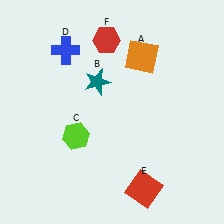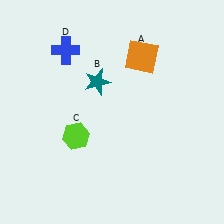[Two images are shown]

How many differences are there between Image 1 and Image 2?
There are 2 differences between the two images.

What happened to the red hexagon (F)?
The red hexagon (F) was removed in Image 2. It was in the top-left area of Image 1.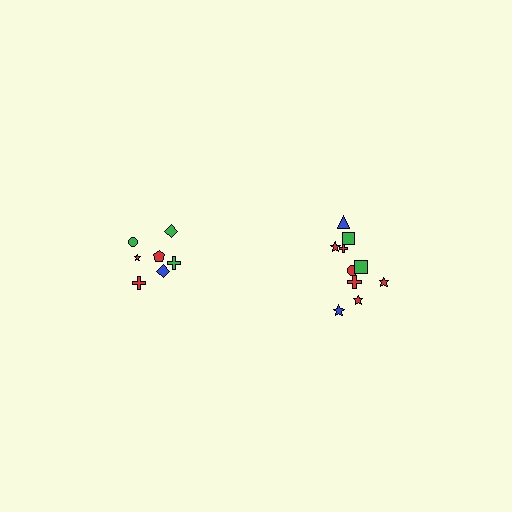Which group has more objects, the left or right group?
The right group.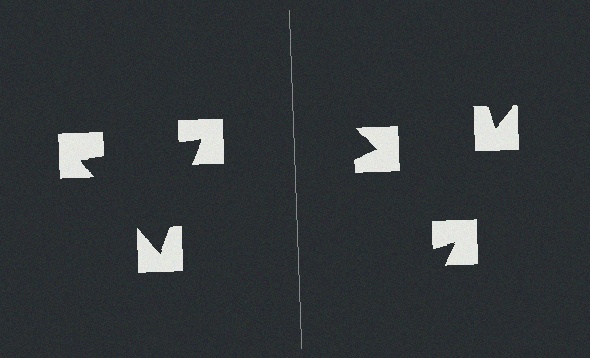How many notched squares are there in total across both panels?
6 — 3 on each side.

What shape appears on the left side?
An illusory triangle.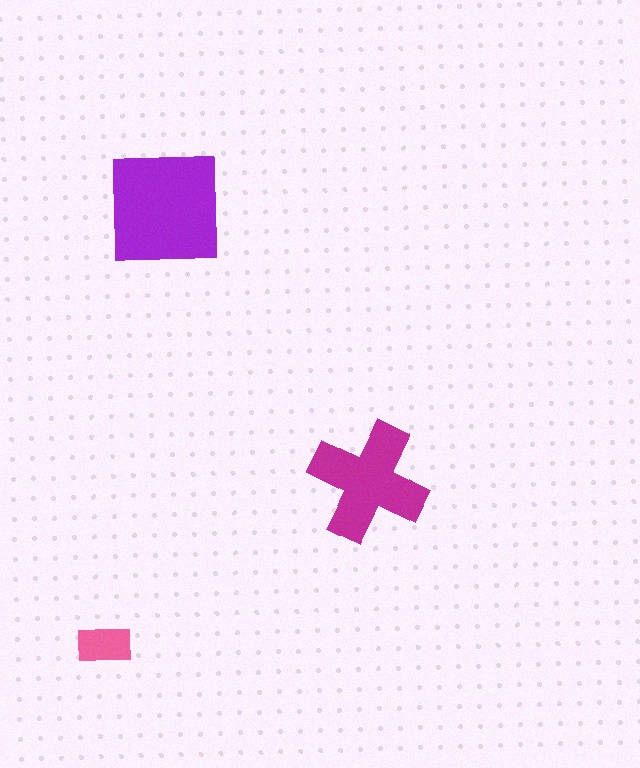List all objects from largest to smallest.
The purple square, the magenta cross, the pink rectangle.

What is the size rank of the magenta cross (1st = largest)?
2nd.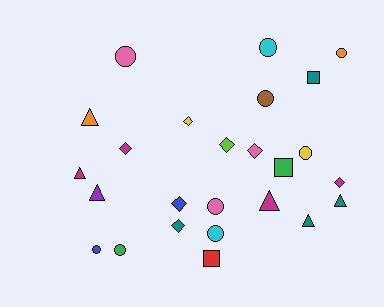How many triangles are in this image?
There are 6 triangles.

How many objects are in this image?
There are 25 objects.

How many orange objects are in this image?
There are 2 orange objects.